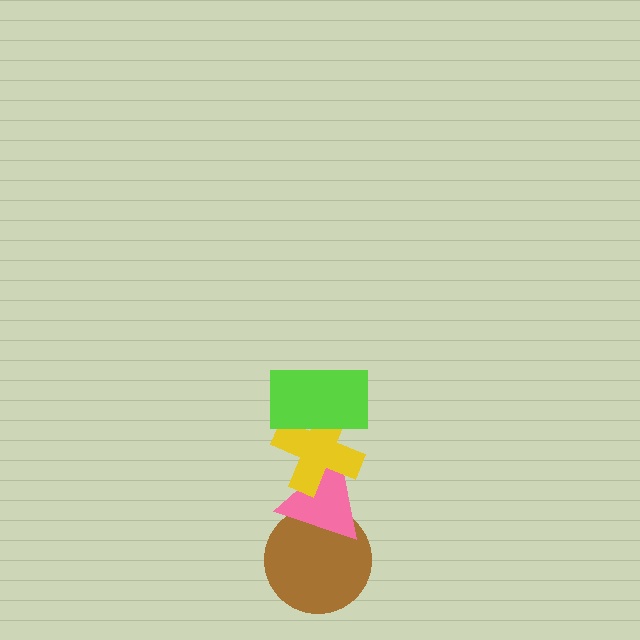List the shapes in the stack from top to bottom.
From top to bottom: the lime rectangle, the yellow cross, the pink triangle, the brown circle.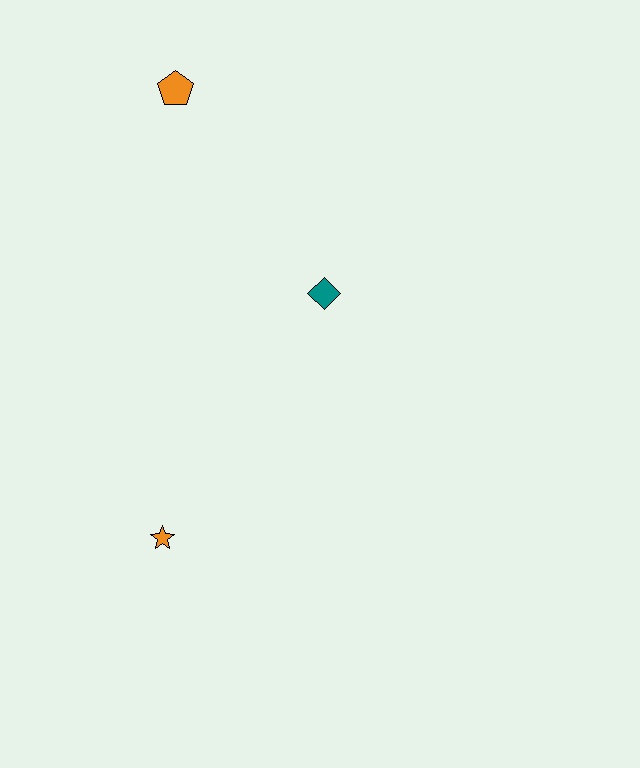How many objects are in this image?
There are 3 objects.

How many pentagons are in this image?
There is 1 pentagon.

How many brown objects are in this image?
There are no brown objects.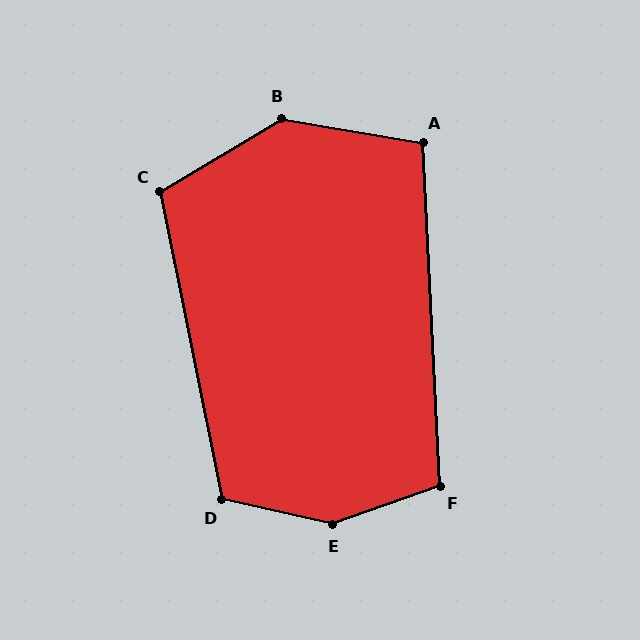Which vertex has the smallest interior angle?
A, at approximately 102 degrees.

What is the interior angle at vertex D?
Approximately 114 degrees (obtuse).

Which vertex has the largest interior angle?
E, at approximately 148 degrees.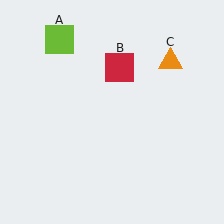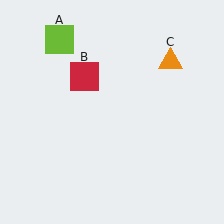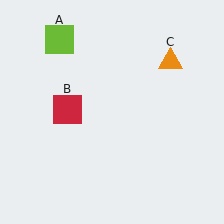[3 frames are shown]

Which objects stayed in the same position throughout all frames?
Lime square (object A) and orange triangle (object C) remained stationary.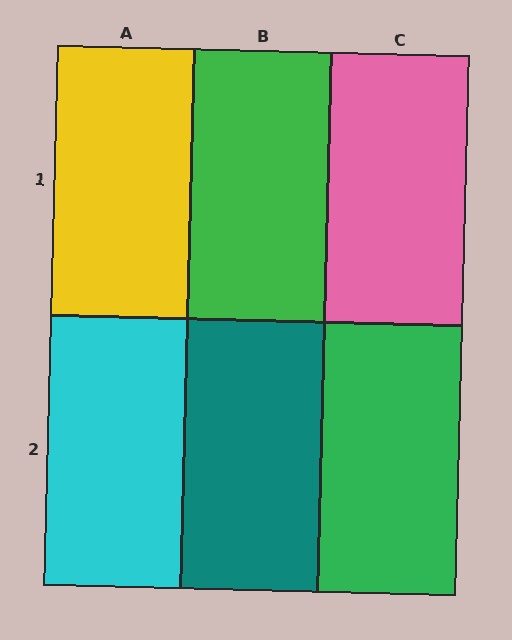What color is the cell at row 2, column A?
Cyan.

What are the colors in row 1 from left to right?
Yellow, green, pink.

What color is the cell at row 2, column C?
Green.